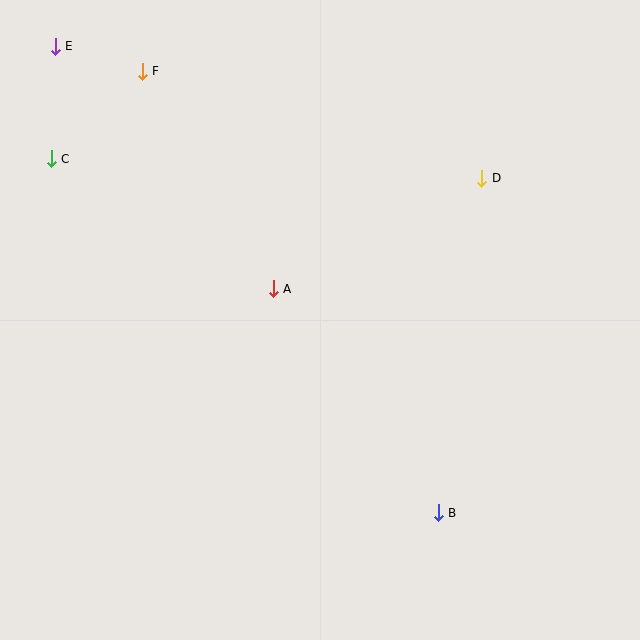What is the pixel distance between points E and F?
The distance between E and F is 90 pixels.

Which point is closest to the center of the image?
Point A at (273, 289) is closest to the center.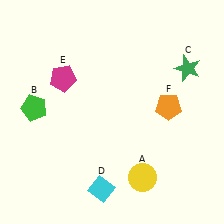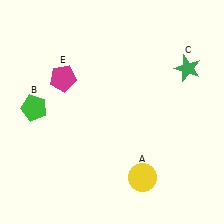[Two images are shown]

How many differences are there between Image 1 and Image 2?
There are 2 differences between the two images.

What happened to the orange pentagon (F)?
The orange pentagon (F) was removed in Image 2. It was in the top-right area of Image 1.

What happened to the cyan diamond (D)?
The cyan diamond (D) was removed in Image 2. It was in the bottom-left area of Image 1.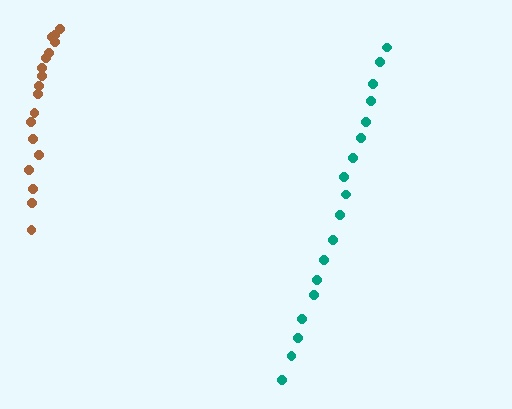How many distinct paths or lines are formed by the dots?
There are 2 distinct paths.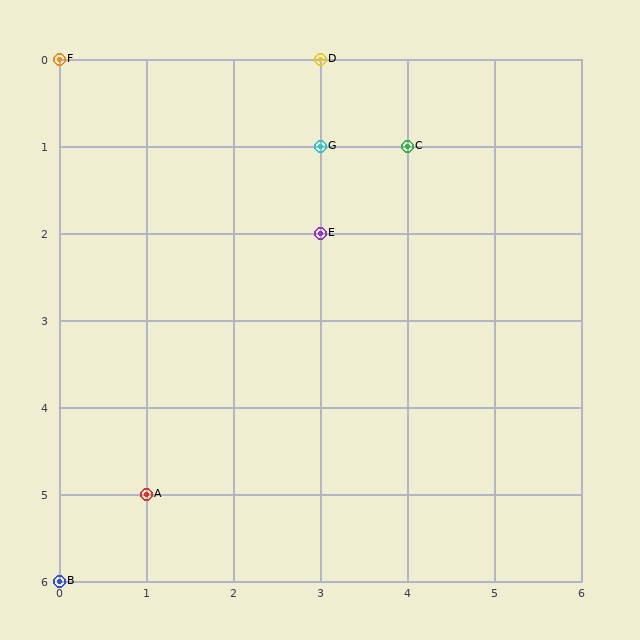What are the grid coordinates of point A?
Point A is at grid coordinates (1, 5).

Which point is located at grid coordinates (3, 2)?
Point E is at (3, 2).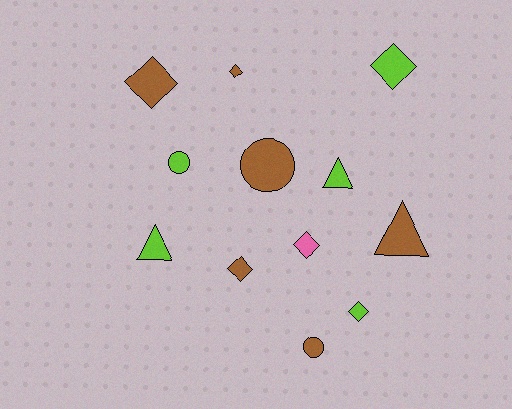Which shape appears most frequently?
Diamond, with 6 objects.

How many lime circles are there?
There is 1 lime circle.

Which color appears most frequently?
Brown, with 6 objects.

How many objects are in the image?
There are 12 objects.